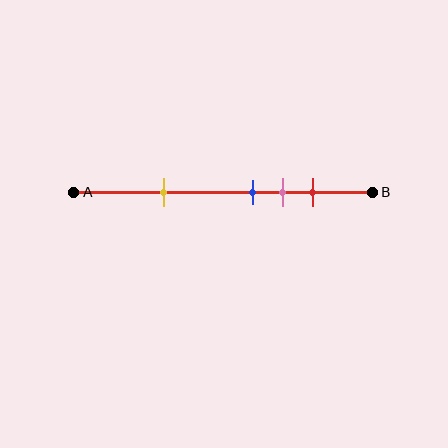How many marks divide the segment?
There are 4 marks dividing the segment.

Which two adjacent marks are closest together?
The blue and pink marks are the closest adjacent pair.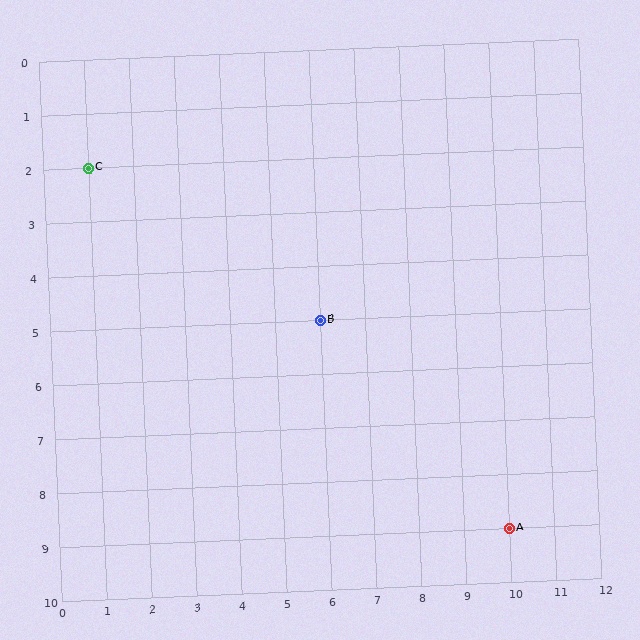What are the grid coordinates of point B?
Point B is at grid coordinates (6, 5).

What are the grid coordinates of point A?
Point A is at grid coordinates (10, 9).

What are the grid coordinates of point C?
Point C is at grid coordinates (1, 2).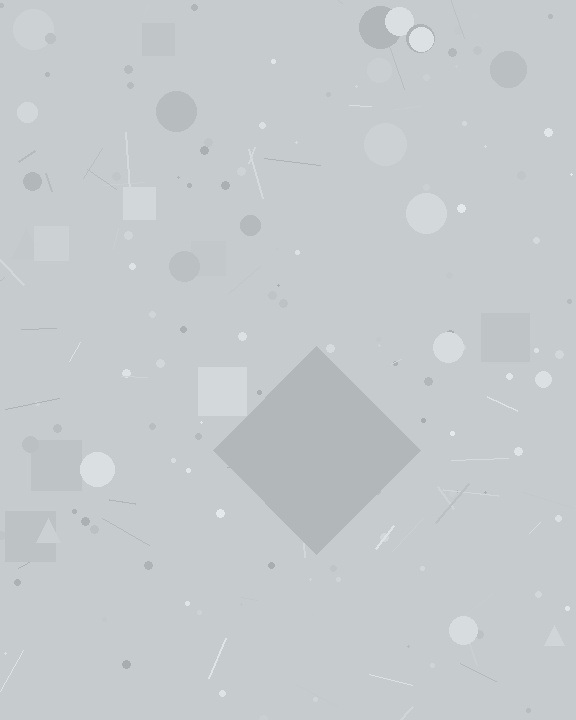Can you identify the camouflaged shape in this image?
The camouflaged shape is a diamond.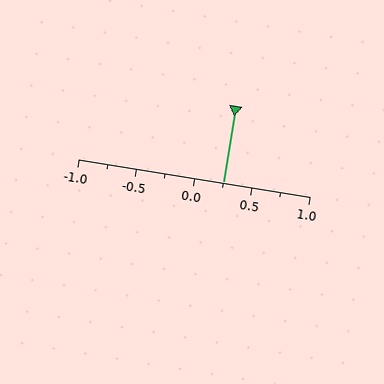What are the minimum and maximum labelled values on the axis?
The axis runs from -1.0 to 1.0.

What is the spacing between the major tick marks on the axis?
The major ticks are spaced 0.5 apart.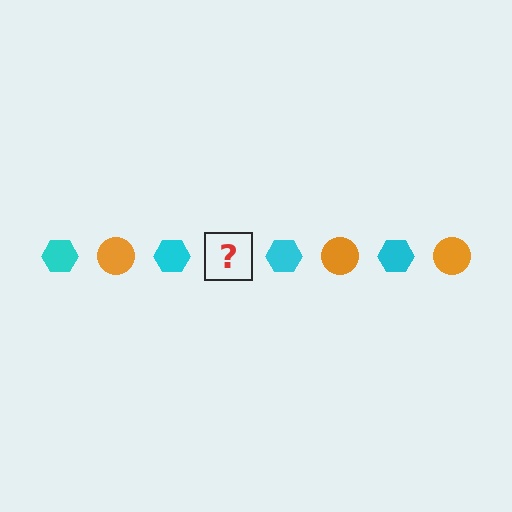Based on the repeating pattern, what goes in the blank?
The blank should be an orange circle.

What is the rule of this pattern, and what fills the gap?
The rule is that the pattern alternates between cyan hexagon and orange circle. The gap should be filled with an orange circle.